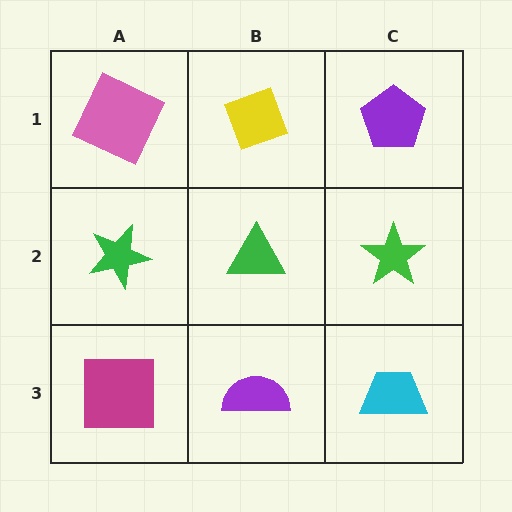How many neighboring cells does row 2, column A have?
3.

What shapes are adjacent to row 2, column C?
A purple pentagon (row 1, column C), a cyan trapezoid (row 3, column C), a green triangle (row 2, column B).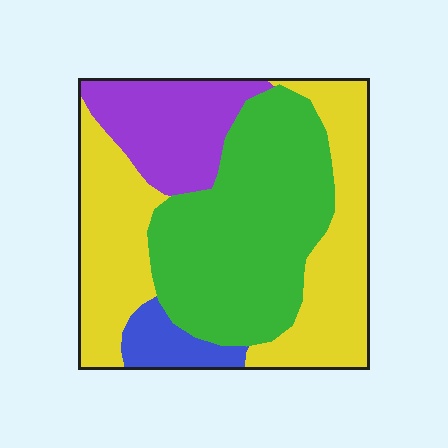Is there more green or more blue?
Green.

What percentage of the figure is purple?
Purple takes up less than a sixth of the figure.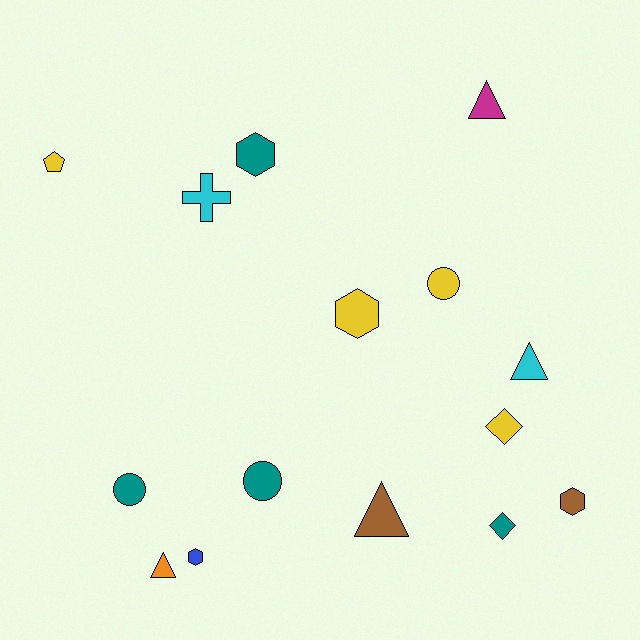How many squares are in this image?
There are no squares.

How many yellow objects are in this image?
There are 4 yellow objects.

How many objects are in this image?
There are 15 objects.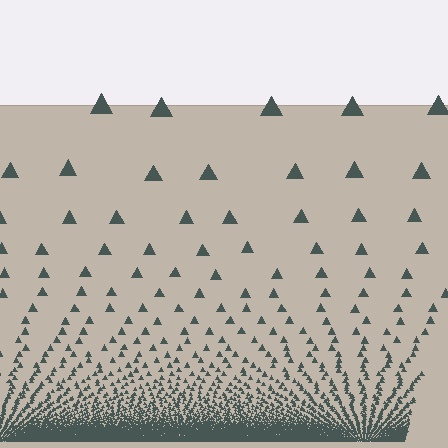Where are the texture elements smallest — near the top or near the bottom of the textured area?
Near the bottom.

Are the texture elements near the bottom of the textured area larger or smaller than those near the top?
Smaller. The gradient is inverted — elements near the bottom are smaller and denser.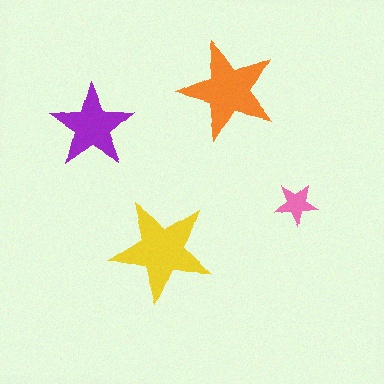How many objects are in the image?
There are 4 objects in the image.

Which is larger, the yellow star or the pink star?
The yellow one.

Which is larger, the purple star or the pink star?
The purple one.